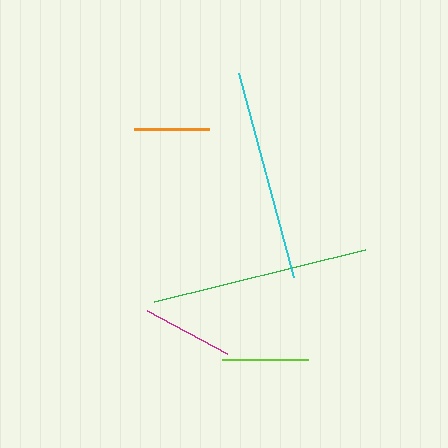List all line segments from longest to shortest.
From longest to shortest: green, cyan, magenta, lime, orange.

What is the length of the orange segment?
The orange segment is approximately 75 pixels long.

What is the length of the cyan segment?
The cyan segment is approximately 211 pixels long.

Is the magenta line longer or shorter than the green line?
The green line is longer than the magenta line.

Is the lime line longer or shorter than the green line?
The green line is longer than the lime line.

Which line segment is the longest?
The green line is the longest at approximately 217 pixels.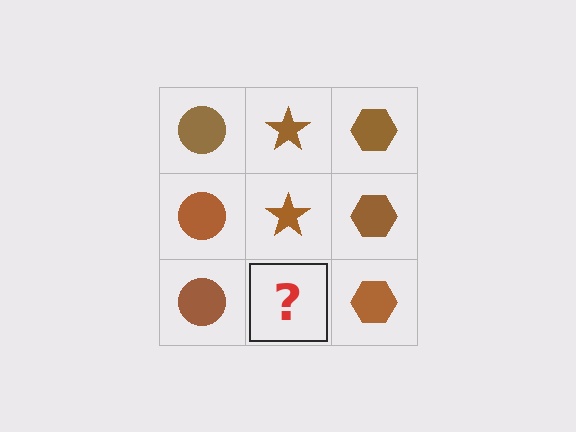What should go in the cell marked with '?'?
The missing cell should contain a brown star.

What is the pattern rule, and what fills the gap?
The rule is that each column has a consistent shape. The gap should be filled with a brown star.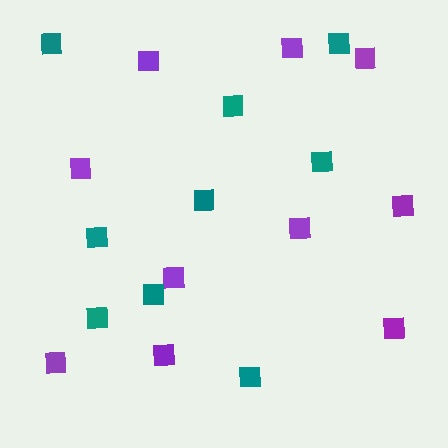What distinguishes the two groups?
There are 2 groups: one group of teal squares (9) and one group of purple squares (10).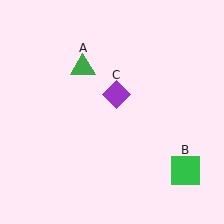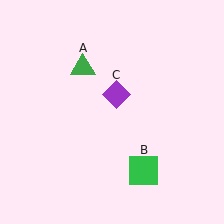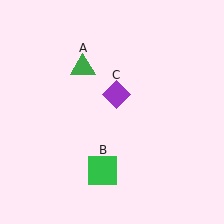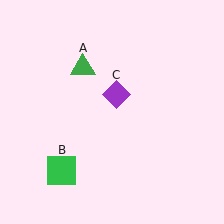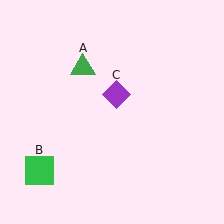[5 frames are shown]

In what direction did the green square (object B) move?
The green square (object B) moved left.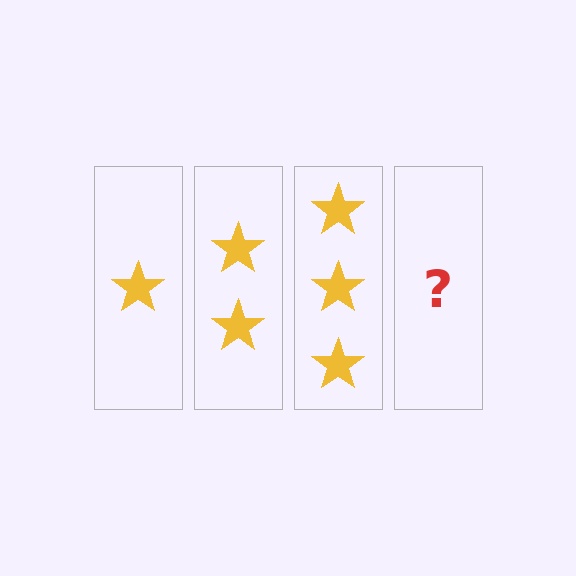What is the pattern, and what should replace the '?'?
The pattern is that each step adds one more star. The '?' should be 4 stars.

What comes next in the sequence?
The next element should be 4 stars.